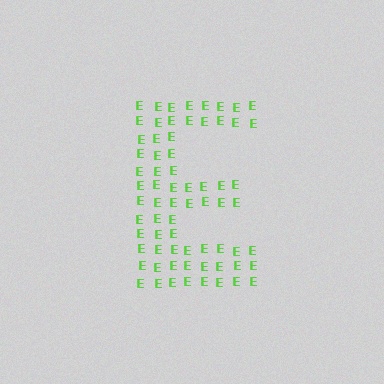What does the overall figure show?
The overall figure shows the letter E.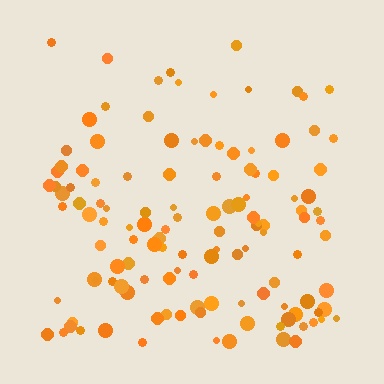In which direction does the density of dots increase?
From top to bottom, with the bottom side densest.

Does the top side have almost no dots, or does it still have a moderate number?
Still a moderate number, just noticeably fewer than the bottom.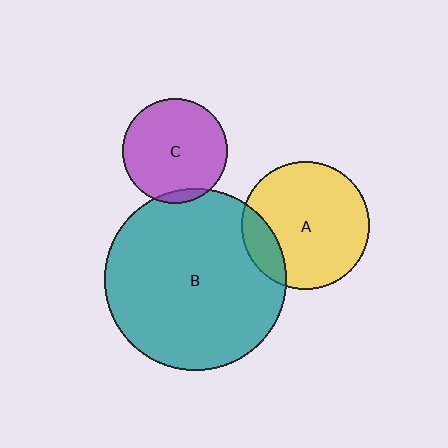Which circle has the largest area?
Circle B (teal).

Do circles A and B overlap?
Yes.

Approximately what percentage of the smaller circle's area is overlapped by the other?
Approximately 15%.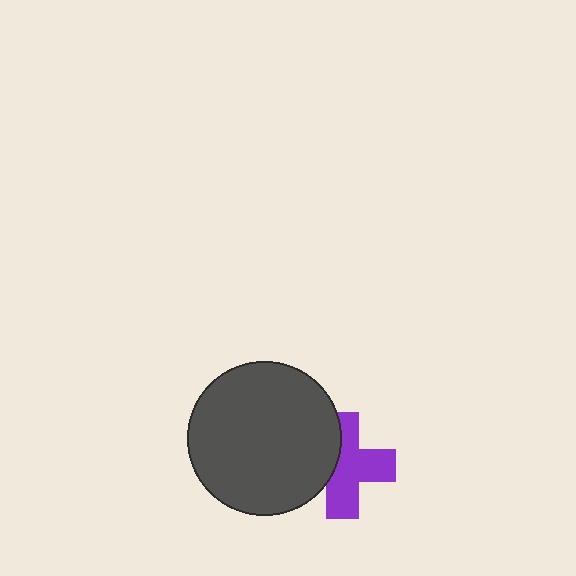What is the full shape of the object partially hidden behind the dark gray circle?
The partially hidden object is a purple cross.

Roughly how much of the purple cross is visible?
Most of it is visible (roughly 65%).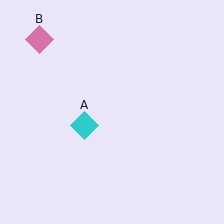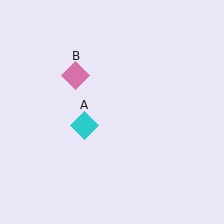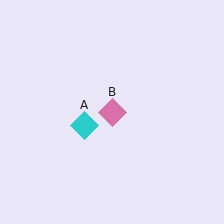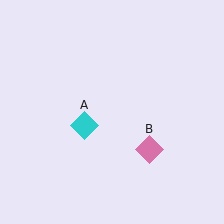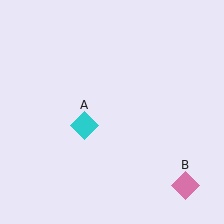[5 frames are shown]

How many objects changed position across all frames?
1 object changed position: pink diamond (object B).